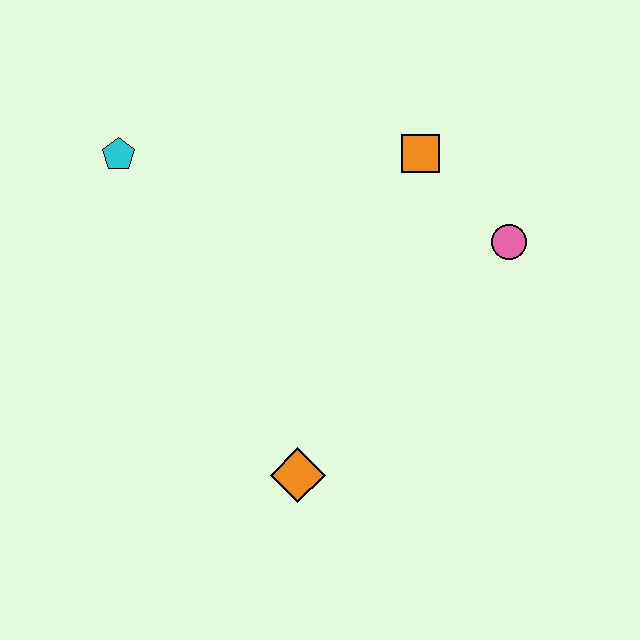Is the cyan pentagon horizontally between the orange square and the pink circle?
No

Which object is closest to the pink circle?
The orange square is closest to the pink circle.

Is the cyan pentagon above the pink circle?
Yes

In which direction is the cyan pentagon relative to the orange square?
The cyan pentagon is to the left of the orange square.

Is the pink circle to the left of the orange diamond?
No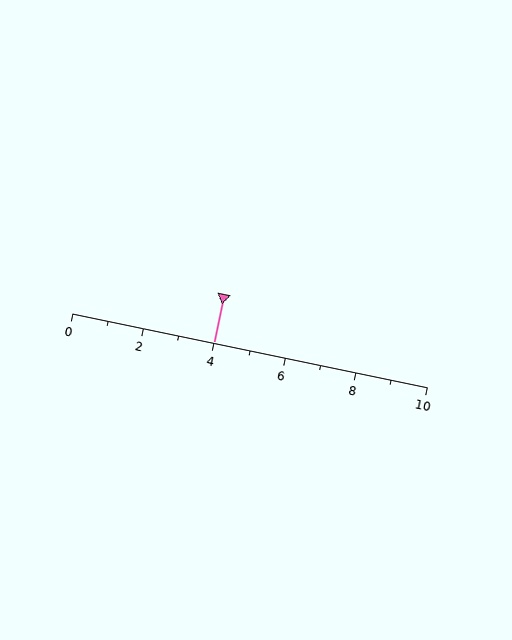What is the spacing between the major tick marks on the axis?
The major ticks are spaced 2 apart.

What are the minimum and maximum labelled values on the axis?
The axis runs from 0 to 10.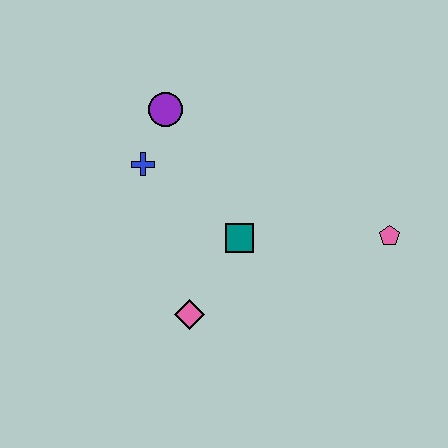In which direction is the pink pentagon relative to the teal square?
The pink pentagon is to the right of the teal square.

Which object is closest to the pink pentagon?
The teal square is closest to the pink pentagon.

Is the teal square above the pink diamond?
Yes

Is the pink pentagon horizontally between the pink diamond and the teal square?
No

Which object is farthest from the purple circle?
The pink pentagon is farthest from the purple circle.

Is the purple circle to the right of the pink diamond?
No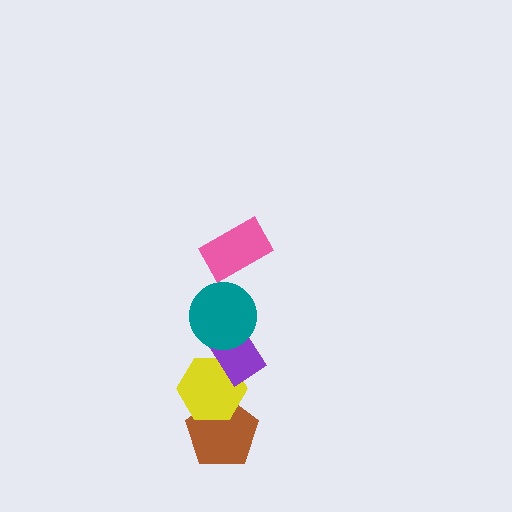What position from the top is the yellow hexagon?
The yellow hexagon is 4th from the top.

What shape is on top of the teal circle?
The pink rectangle is on top of the teal circle.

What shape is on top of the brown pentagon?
The yellow hexagon is on top of the brown pentagon.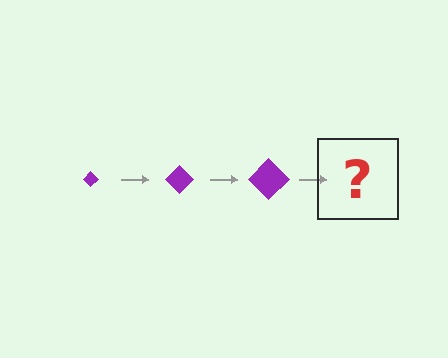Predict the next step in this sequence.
The next step is a purple diamond, larger than the previous one.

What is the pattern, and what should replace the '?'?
The pattern is that the diamond gets progressively larger each step. The '?' should be a purple diamond, larger than the previous one.